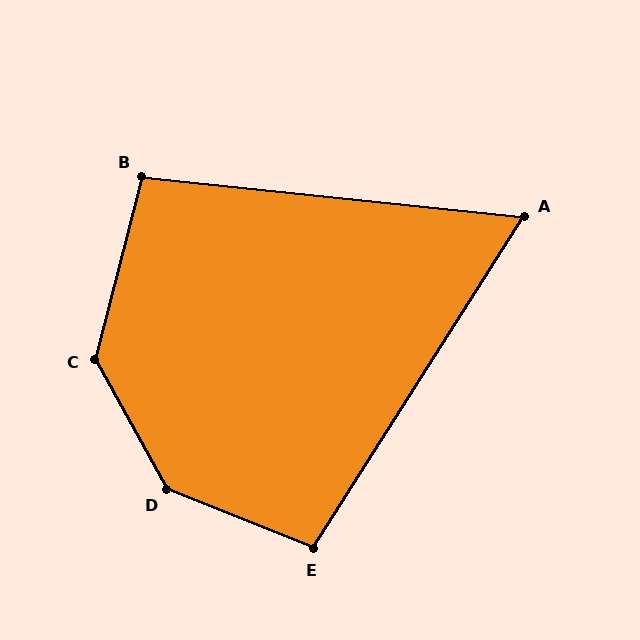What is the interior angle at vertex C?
Approximately 137 degrees (obtuse).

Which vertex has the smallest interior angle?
A, at approximately 63 degrees.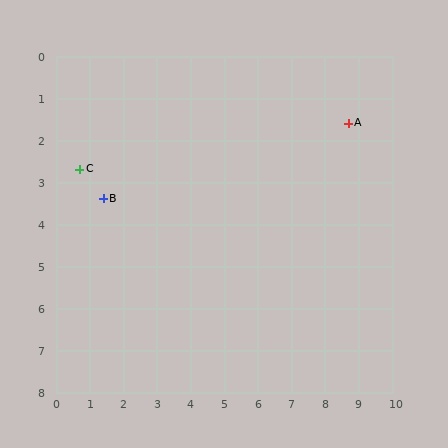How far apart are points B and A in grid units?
Points B and A are about 7.5 grid units apart.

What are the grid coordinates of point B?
Point B is at approximately (1.4, 3.4).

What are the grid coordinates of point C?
Point C is at approximately (0.7, 2.7).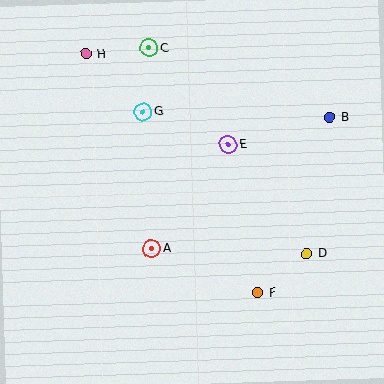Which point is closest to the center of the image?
Point E at (228, 144) is closest to the center.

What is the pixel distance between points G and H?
The distance between G and H is 81 pixels.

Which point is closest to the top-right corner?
Point B is closest to the top-right corner.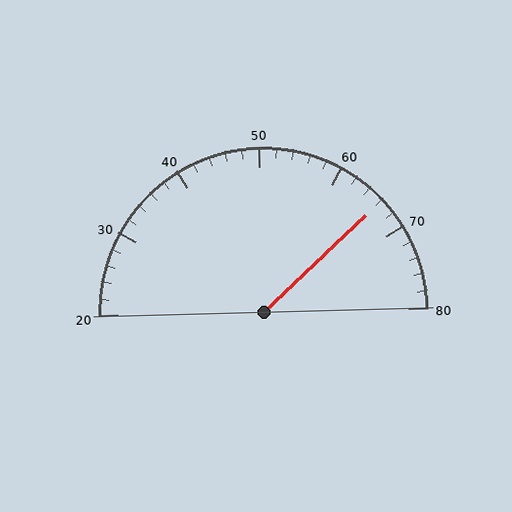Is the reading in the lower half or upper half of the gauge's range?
The reading is in the upper half of the range (20 to 80).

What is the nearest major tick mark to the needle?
The nearest major tick mark is 70.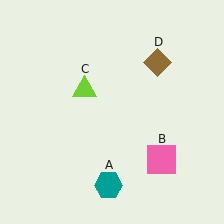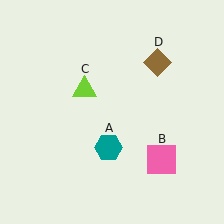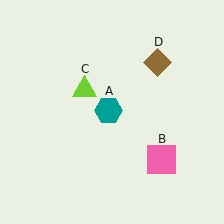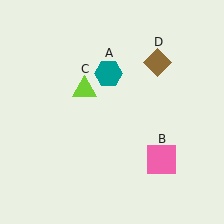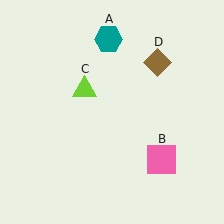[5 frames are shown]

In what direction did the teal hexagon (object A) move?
The teal hexagon (object A) moved up.